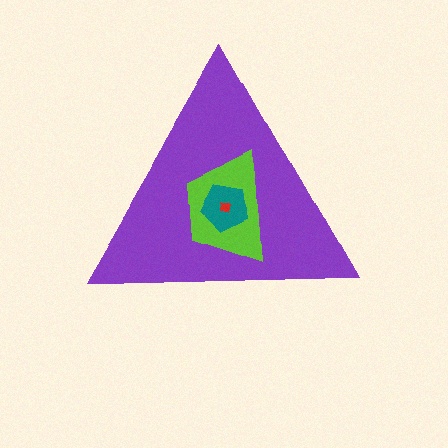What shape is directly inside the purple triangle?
The lime trapezoid.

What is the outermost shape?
The purple triangle.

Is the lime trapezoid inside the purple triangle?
Yes.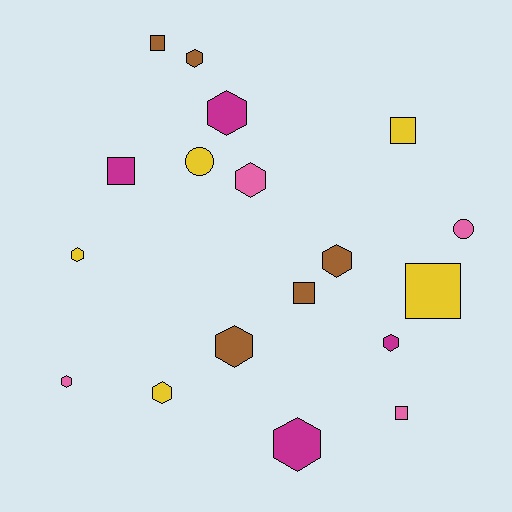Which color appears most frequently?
Brown, with 5 objects.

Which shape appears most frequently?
Hexagon, with 10 objects.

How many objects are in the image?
There are 18 objects.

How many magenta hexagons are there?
There are 3 magenta hexagons.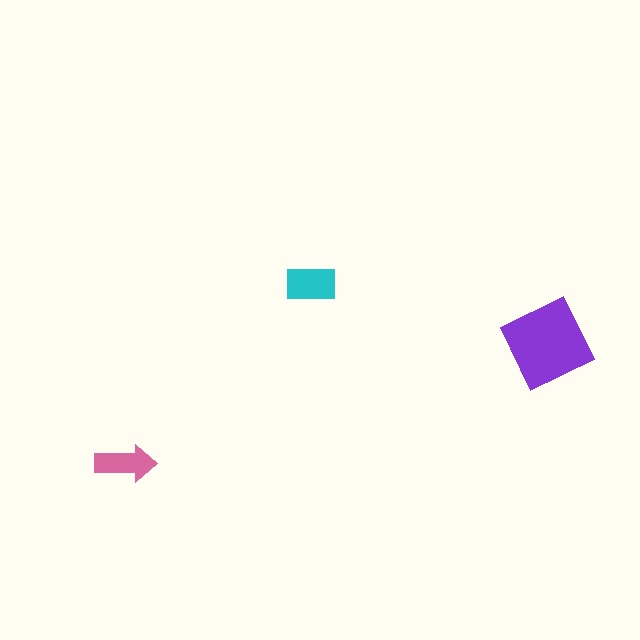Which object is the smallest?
The pink arrow.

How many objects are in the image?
There are 3 objects in the image.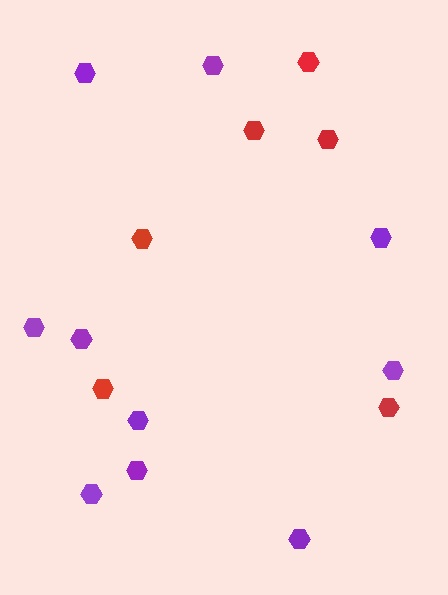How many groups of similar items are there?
There are 2 groups: one group of purple hexagons (10) and one group of red hexagons (6).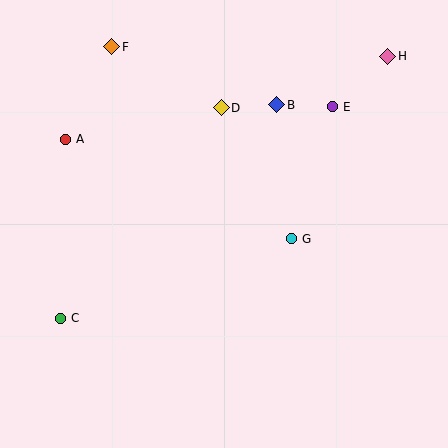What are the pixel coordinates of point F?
Point F is at (112, 47).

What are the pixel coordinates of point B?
Point B is at (277, 105).